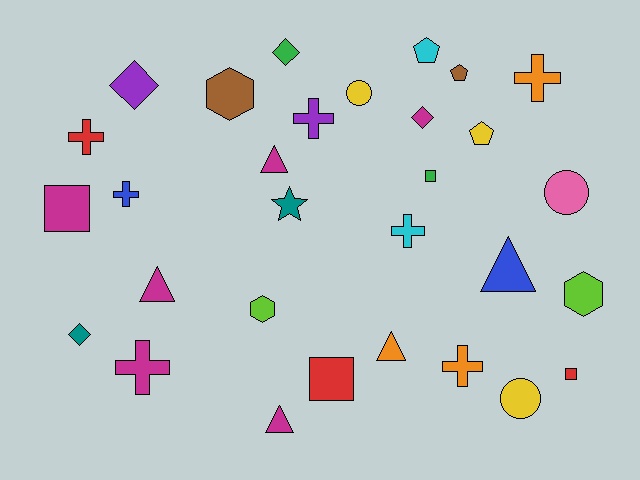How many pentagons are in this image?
There are 3 pentagons.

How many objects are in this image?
There are 30 objects.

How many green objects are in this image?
There are 2 green objects.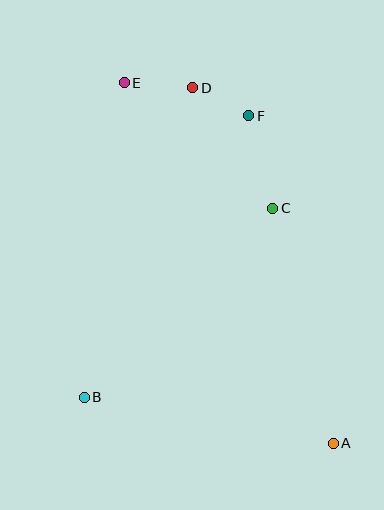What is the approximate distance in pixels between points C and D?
The distance between C and D is approximately 145 pixels.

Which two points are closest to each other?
Points D and F are closest to each other.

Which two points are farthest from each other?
Points A and E are farthest from each other.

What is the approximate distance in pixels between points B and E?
The distance between B and E is approximately 317 pixels.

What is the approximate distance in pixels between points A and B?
The distance between A and B is approximately 254 pixels.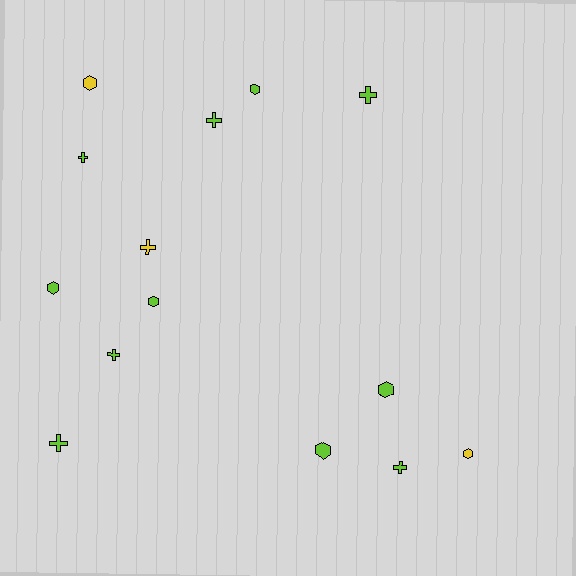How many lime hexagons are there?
There are 5 lime hexagons.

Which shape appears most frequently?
Cross, with 7 objects.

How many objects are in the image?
There are 14 objects.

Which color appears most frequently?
Lime, with 11 objects.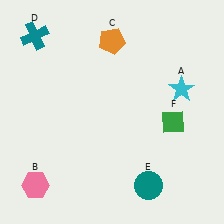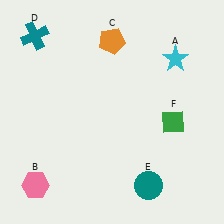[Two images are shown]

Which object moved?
The cyan star (A) moved up.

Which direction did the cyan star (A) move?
The cyan star (A) moved up.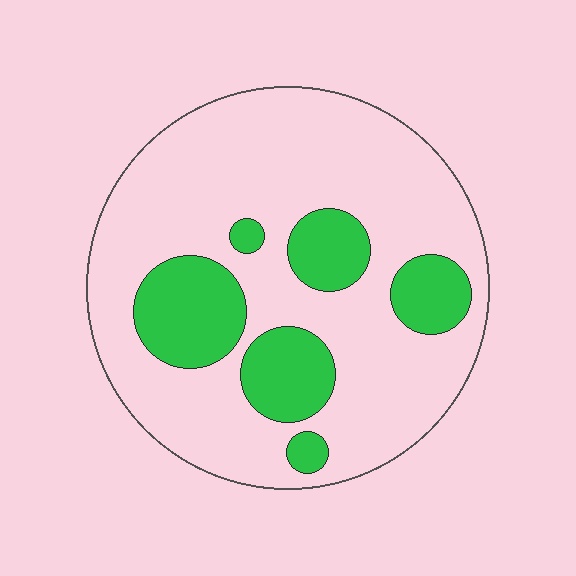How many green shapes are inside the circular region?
6.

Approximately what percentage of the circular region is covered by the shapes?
Approximately 25%.